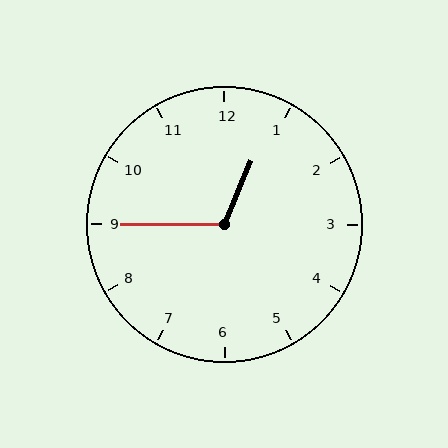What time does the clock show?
12:45.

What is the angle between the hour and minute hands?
Approximately 112 degrees.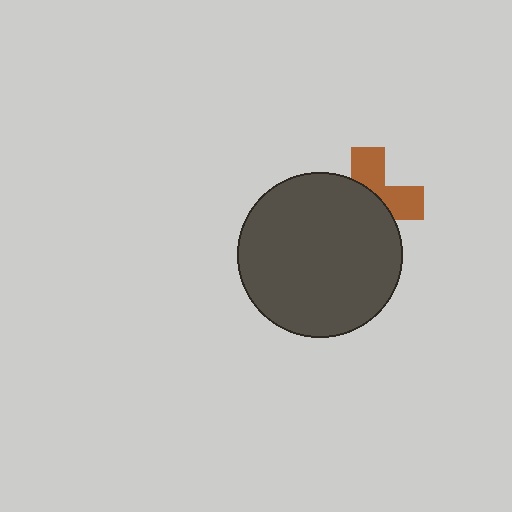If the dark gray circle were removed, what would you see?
You would see the complete brown cross.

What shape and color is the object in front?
The object in front is a dark gray circle.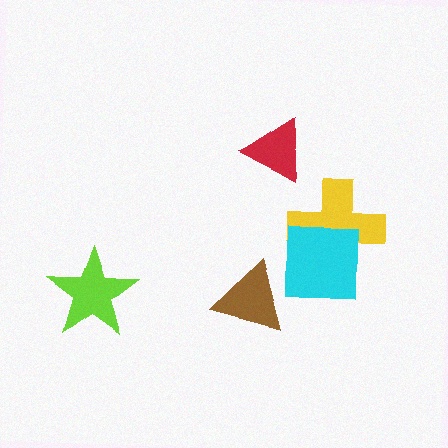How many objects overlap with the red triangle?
0 objects overlap with the red triangle.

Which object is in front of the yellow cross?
The cyan square is in front of the yellow cross.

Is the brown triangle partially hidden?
Yes, it is partially covered by another shape.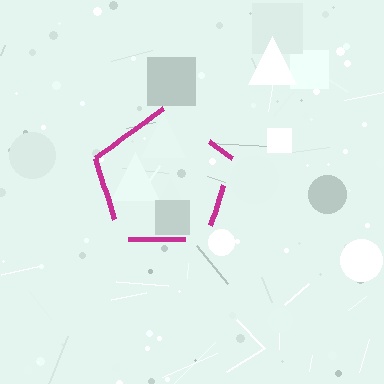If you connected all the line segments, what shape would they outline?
They would outline a pentagon.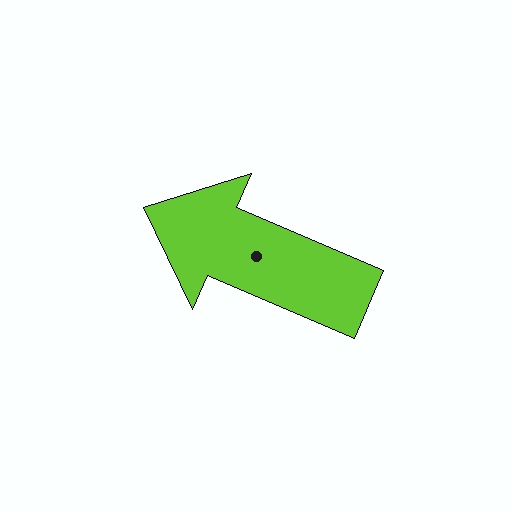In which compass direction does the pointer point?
Northwest.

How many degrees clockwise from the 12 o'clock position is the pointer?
Approximately 293 degrees.